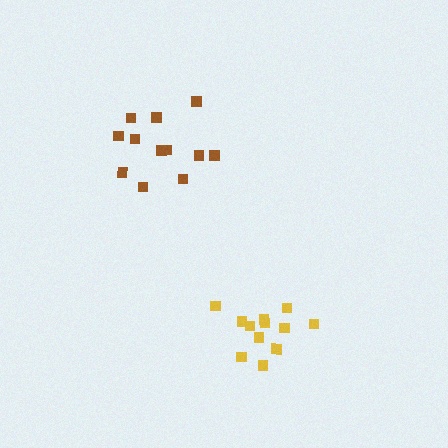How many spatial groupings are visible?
There are 2 spatial groupings.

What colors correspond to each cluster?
The clusters are colored: brown, yellow.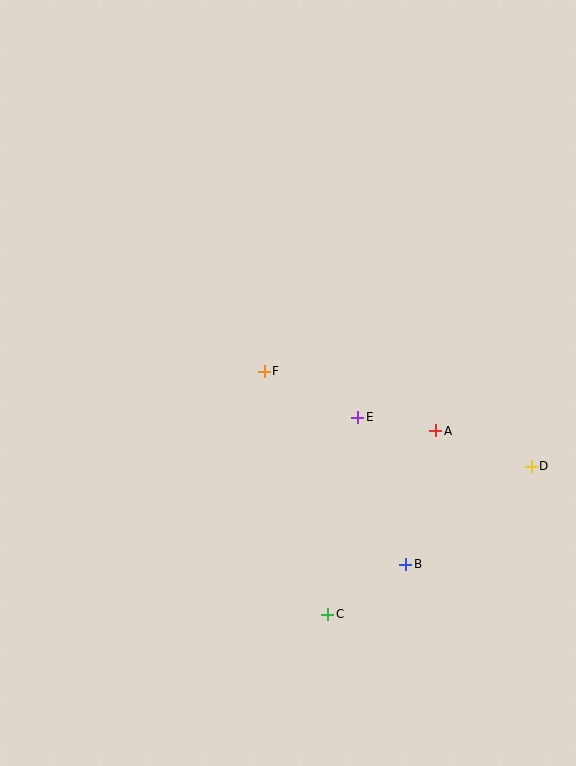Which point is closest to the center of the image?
Point F at (264, 371) is closest to the center.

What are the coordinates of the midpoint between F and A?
The midpoint between F and A is at (350, 401).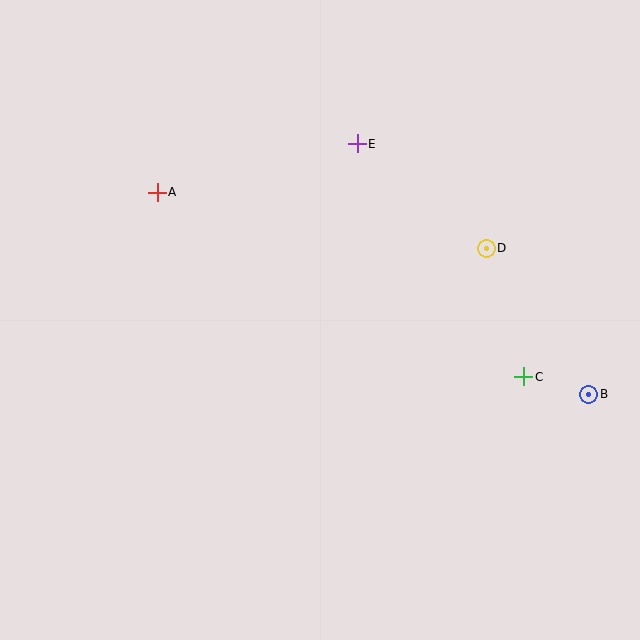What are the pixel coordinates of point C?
Point C is at (524, 377).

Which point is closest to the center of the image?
Point E at (357, 144) is closest to the center.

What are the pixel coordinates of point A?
Point A is at (157, 192).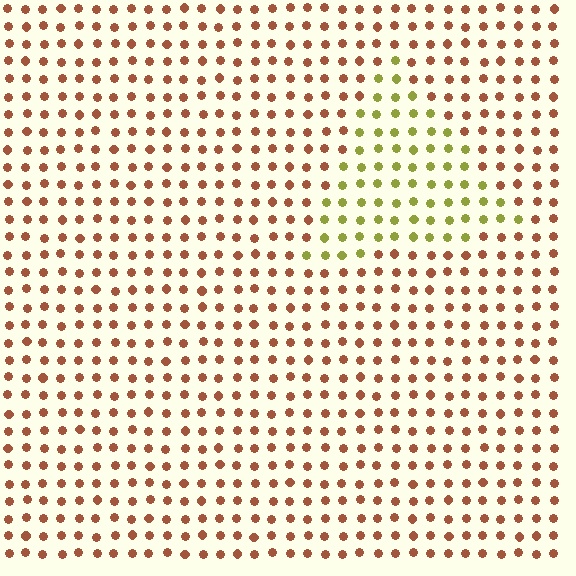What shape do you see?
I see a triangle.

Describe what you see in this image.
The image is filled with small brown elements in a uniform arrangement. A triangle-shaped region is visible where the elements are tinted to a slightly different hue, forming a subtle color boundary.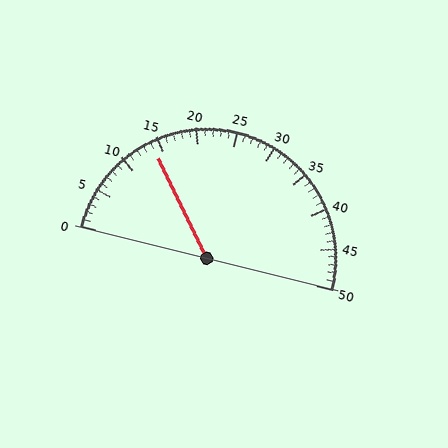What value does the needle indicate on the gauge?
The needle indicates approximately 14.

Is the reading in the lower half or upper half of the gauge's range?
The reading is in the lower half of the range (0 to 50).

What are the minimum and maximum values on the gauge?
The gauge ranges from 0 to 50.